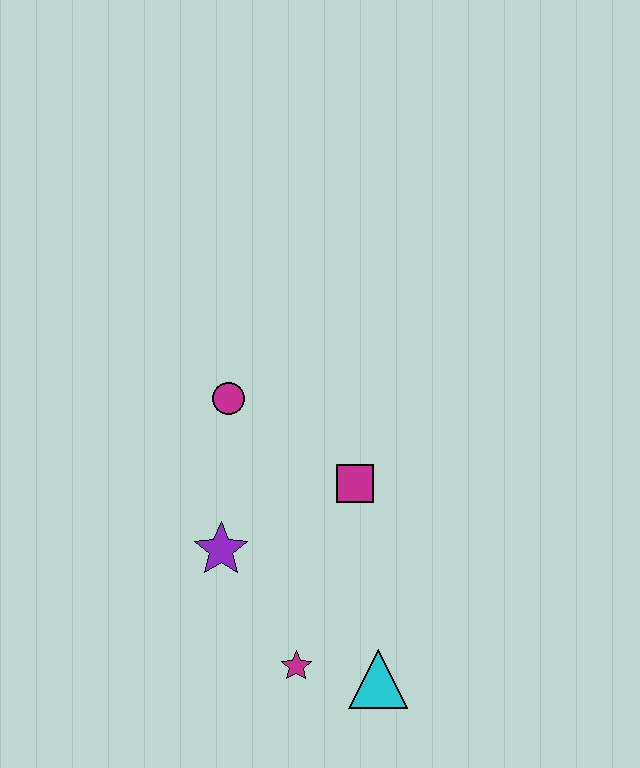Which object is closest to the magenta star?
The cyan triangle is closest to the magenta star.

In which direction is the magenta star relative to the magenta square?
The magenta star is below the magenta square.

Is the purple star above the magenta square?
No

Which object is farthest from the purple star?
The cyan triangle is farthest from the purple star.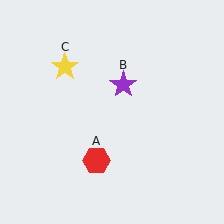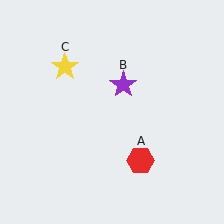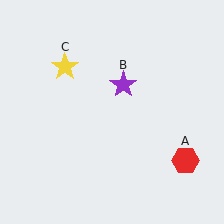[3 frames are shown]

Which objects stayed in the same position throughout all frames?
Purple star (object B) and yellow star (object C) remained stationary.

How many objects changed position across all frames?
1 object changed position: red hexagon (object A).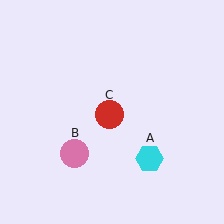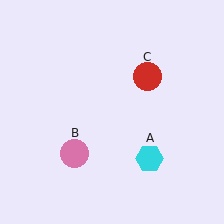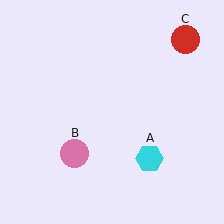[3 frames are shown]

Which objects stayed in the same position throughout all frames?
Cyan hexagon (object A) and pink circle (object B) remained stationary.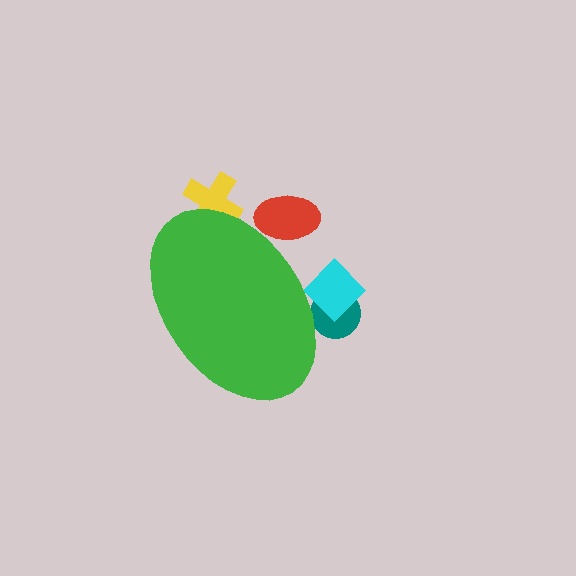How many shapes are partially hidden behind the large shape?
4 shapes are partially hidden.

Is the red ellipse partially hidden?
Yes, the red ellipse is partially hidden behind the green ellipse.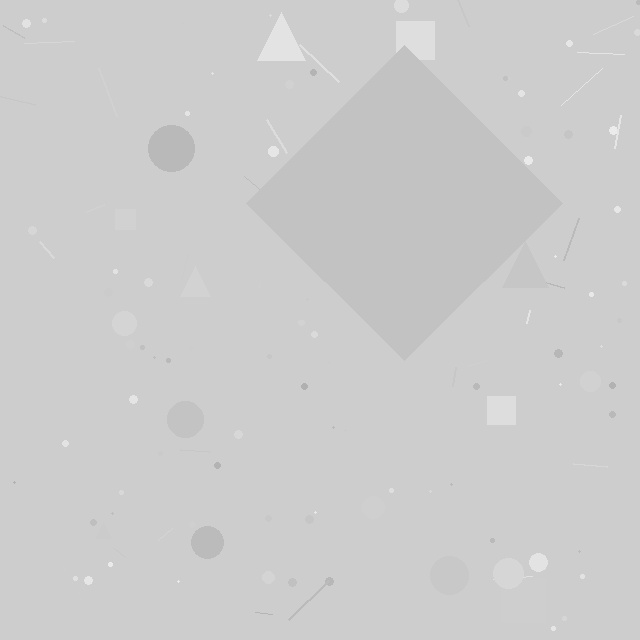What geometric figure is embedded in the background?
A diamond is embedded in the background.